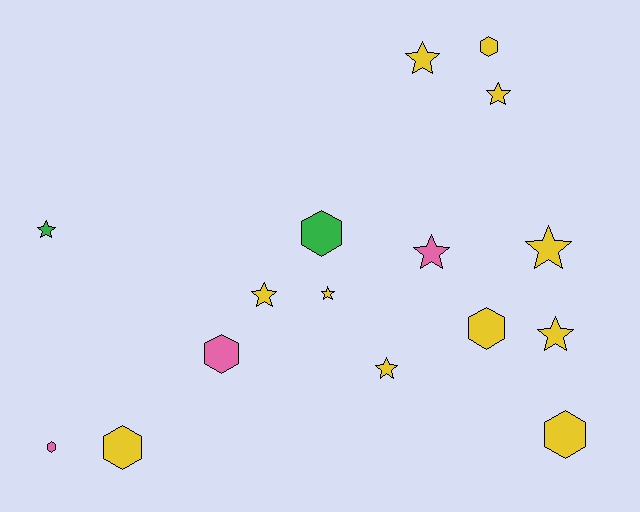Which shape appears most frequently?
Star, with 9 objects.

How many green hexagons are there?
There is 1 green hexagon.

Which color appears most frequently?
Yellow, with 11 objects.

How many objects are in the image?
There are 16 objects.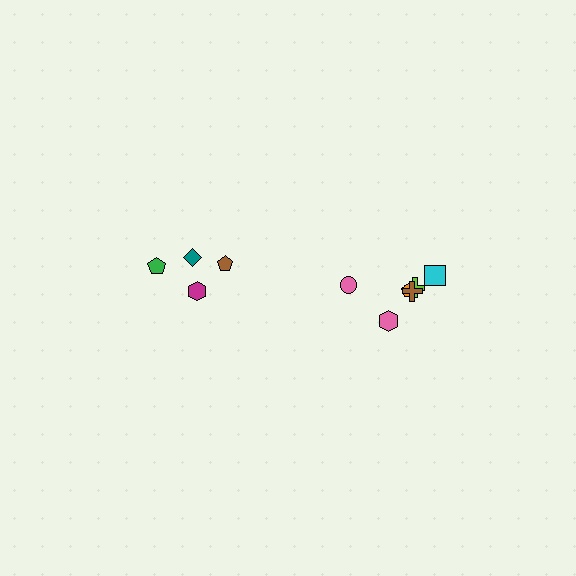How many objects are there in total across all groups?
There are 10 objects.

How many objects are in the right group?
There are 6 objects.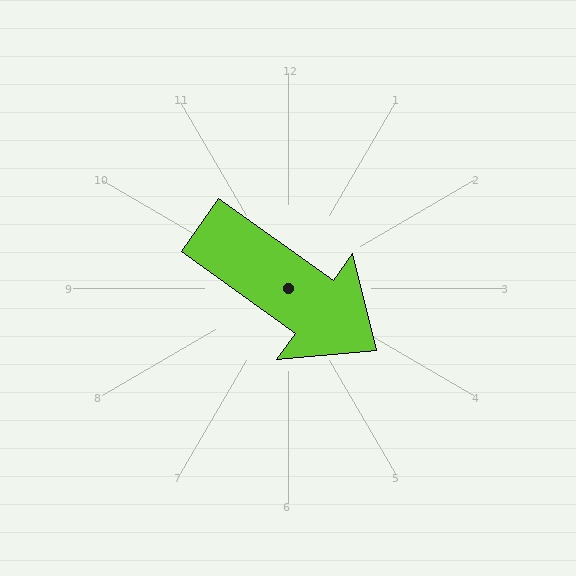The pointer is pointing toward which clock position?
Roughly 4 o'clock.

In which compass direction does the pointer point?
Southeast.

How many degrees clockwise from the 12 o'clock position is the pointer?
Approximately 125 degrees.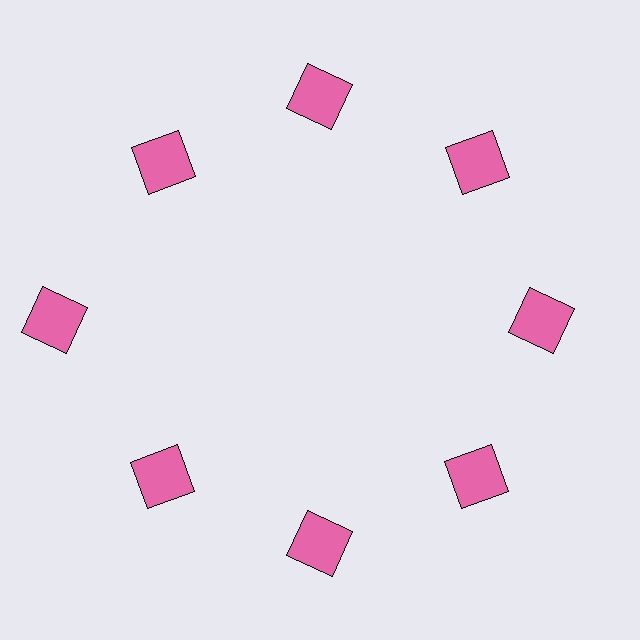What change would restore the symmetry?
The symmetry would be restored by moving it inward, back onto the ring so that all 8 squares sit at equal angles and equal distance from the center.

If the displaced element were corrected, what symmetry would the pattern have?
It would have 8-fold rotational symmetry — the pattern would map onto itself every 45 degrees.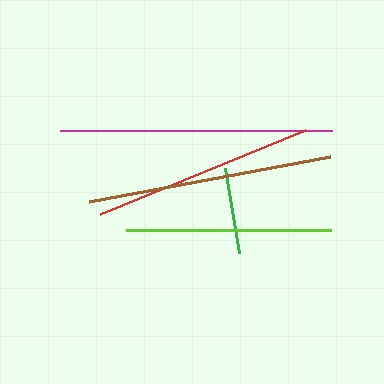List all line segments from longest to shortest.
From longest to shortest: magenta, brown, red, lime, green.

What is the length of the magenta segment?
The magenta segment is approximately 272 pixels long.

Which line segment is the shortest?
The green line is the shortest at approximately 86 pixels.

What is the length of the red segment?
The red segment is approximately 221 pixels long.